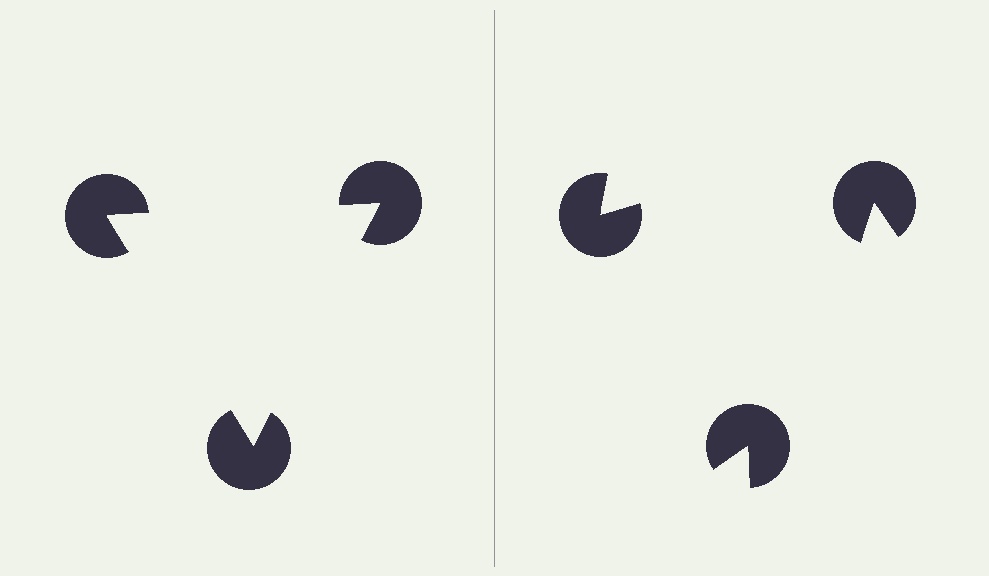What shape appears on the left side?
An illusory triangle.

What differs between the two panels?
The pac-man discs are positioned identically on both sides; only the wedge orientations differ. On the left they align to a triangle; on the right they are misaligned.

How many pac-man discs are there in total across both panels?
6 — 3 on each side.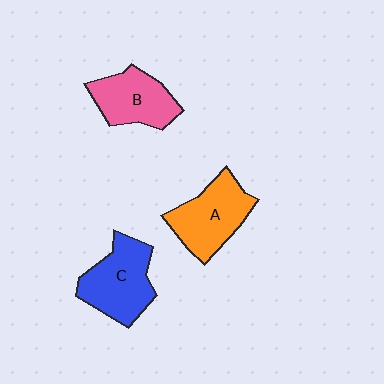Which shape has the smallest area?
Shape B (pink).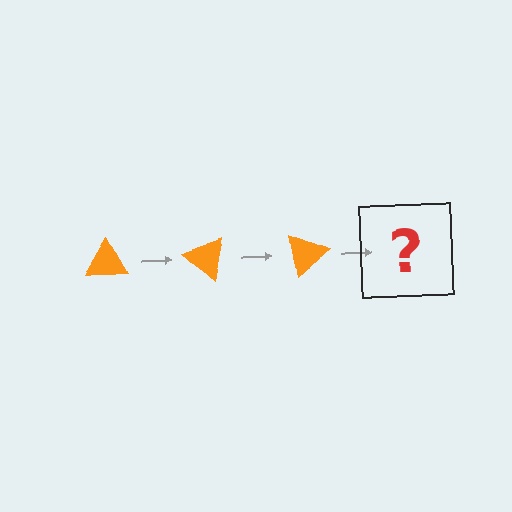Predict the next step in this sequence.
The next step is an orange triangle rotated 120 degrees.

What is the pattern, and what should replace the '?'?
The pattern is that the triangle rotates 40 degrees each step. The '?' should be an orange triangle rotated 120 degrees.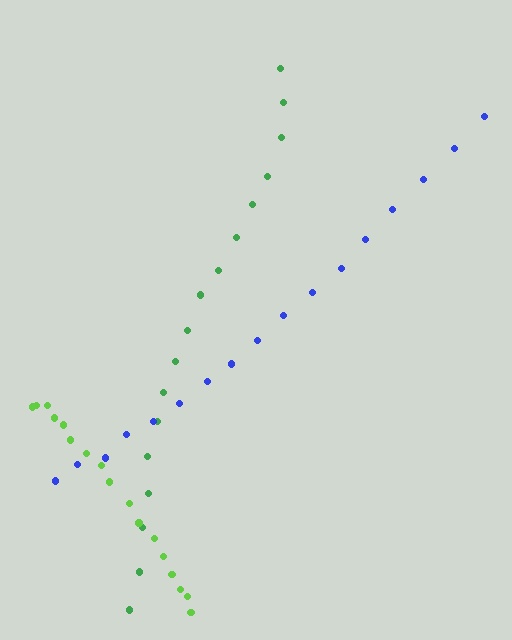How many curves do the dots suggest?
There are 3 distinct paths.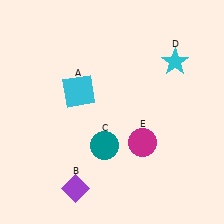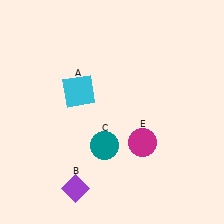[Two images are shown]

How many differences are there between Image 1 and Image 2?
There is 1 difference between the two images.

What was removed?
The cyan star (D) was removed in Image 2.